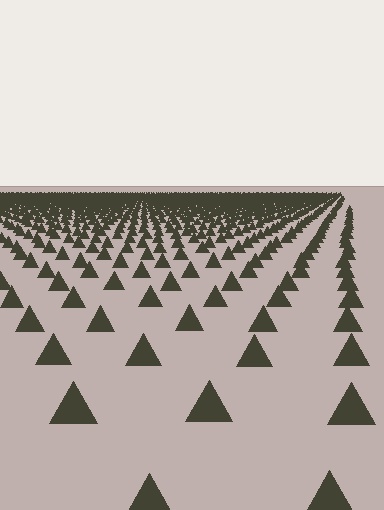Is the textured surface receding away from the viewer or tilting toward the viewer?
The surface is receding away from the viewer. Texture elements get smaller and denser toward the top.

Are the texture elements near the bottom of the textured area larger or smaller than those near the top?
Larger. Near the bottom, elements are closer to the viewer and appear at a bigger on-screen size.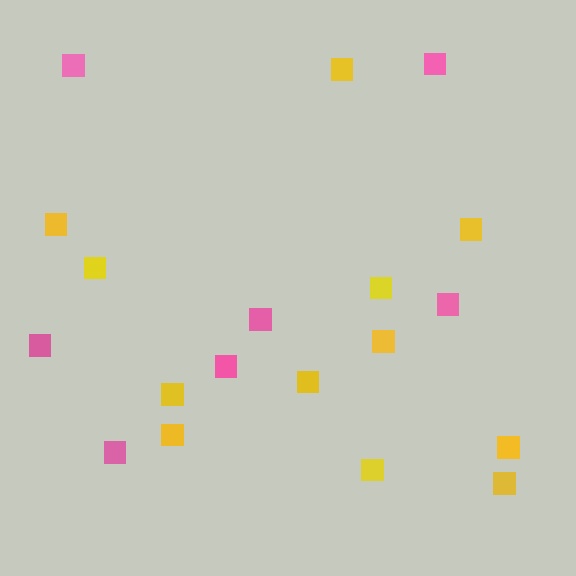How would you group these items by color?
There are 2 groups: one group of pink squares (7) and one group of yellow squares (12).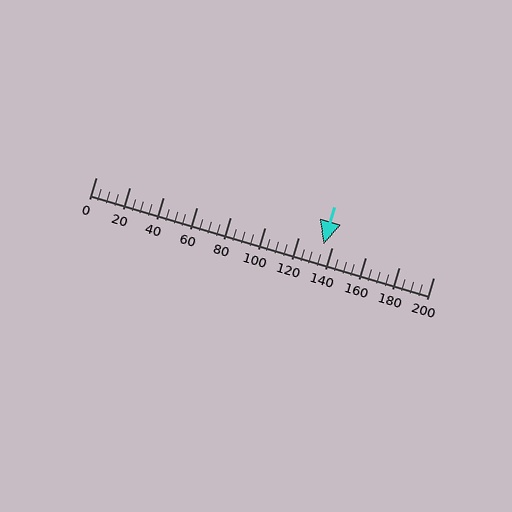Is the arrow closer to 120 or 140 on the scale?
The arrow is closer to 140.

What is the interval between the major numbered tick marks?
The major tick marks are spaced 20 units apart.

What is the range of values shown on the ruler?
The ruler shows values from 0 to 200.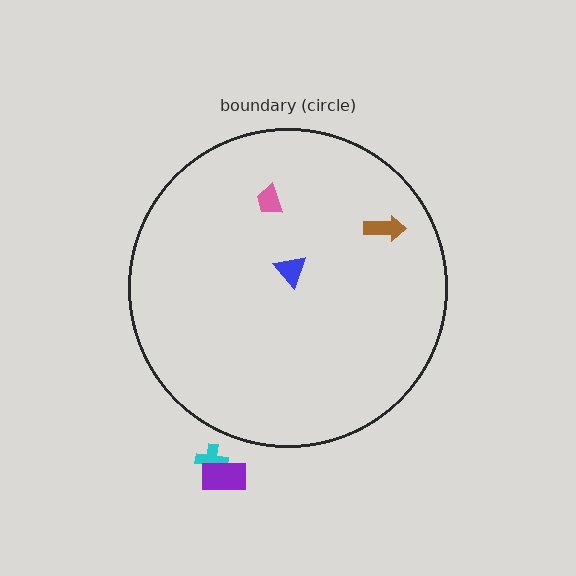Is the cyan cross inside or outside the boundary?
Outside.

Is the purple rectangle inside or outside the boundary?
Outside.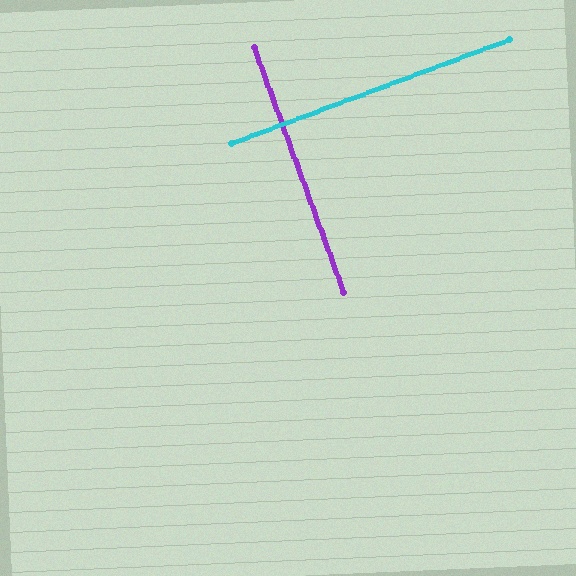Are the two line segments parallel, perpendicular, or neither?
Perpendicular — they meet at approximately 90°.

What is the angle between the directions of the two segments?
Approximately 90 degrees.